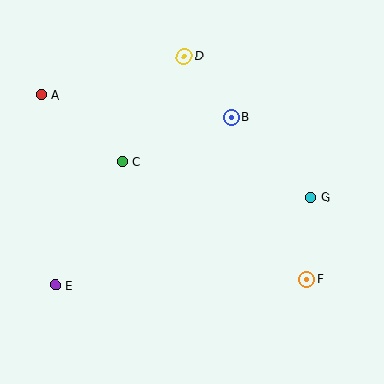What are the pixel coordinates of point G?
Point G is at (311, 198).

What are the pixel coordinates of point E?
Point E is at (55, 285).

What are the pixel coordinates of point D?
Point D is at (184, 56).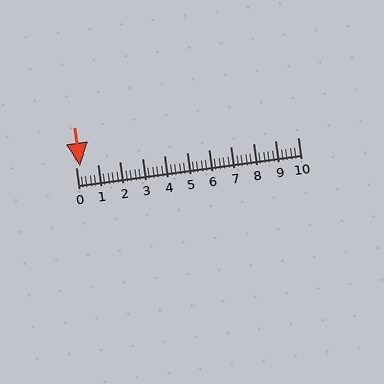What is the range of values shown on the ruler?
The ruler shows values from 0 to 10.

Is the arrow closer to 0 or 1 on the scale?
The arrow is closer to 0.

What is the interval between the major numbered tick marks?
The major tick marks are spaced 1 units apart.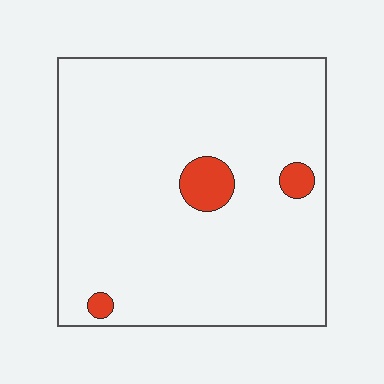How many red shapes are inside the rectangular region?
3.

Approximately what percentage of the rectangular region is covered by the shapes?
Approximately 5%.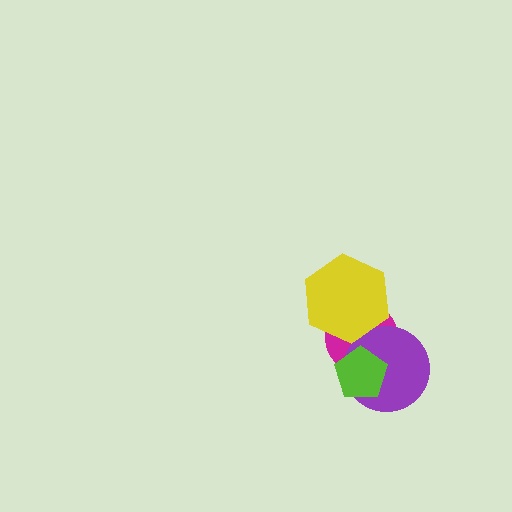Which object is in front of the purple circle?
The lime pentagon is in front of the purple circle.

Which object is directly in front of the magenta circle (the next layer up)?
The purple circle is directly in front of the magenta circle.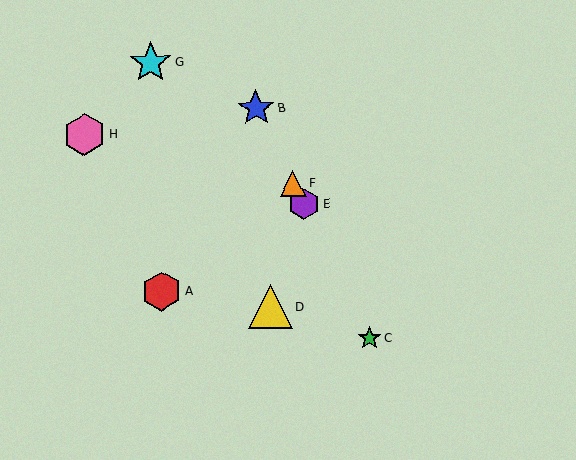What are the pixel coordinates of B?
Object B is at (256, 108).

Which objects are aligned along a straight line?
Objects B, C, E, F are aligned along a straight line.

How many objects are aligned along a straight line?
4 objects (B, C, E, F) are aligned along a straight line.